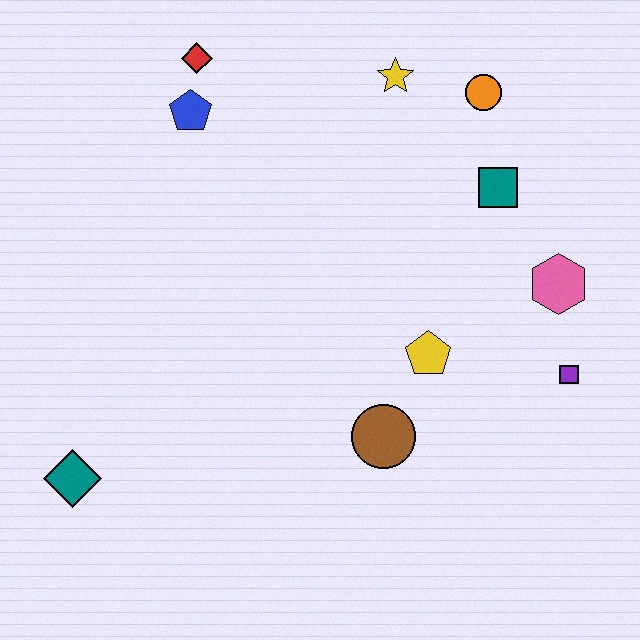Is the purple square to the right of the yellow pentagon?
Yes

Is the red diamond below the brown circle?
No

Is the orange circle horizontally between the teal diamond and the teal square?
Yes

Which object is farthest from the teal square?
The teal diamond is farthest from the teal square.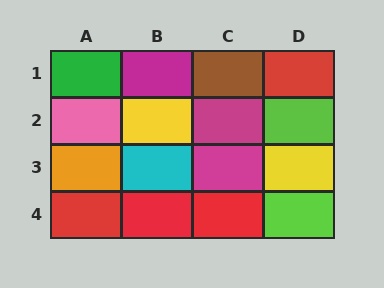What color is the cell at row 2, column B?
Yellow.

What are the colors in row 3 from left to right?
Orange, cyan, magenta, yellow.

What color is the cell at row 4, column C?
Red.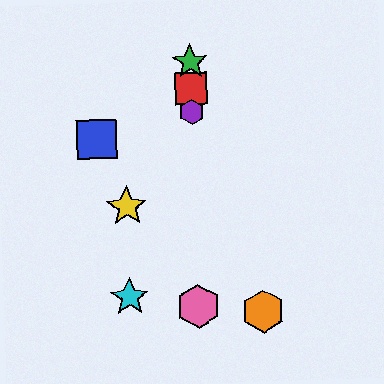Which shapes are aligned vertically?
The red square, the green star, the purple hexagon, the pink hexagon are aligned vertically.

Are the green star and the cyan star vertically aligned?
No, the green star is at x≈190 and the cyan star is at x≈130.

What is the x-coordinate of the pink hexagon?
The pink hexagon is at x≈199.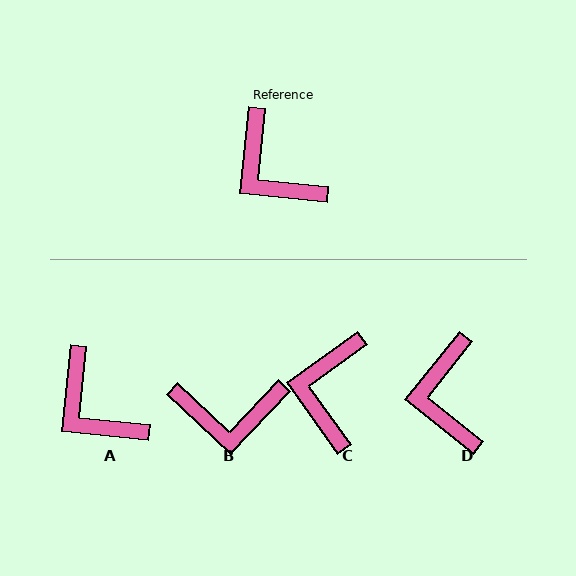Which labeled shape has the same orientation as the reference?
A.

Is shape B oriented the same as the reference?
No, it is off by about 52 degrees.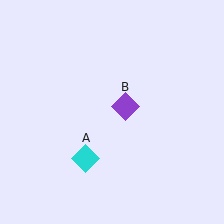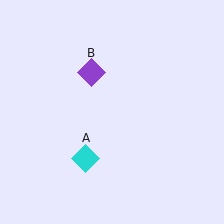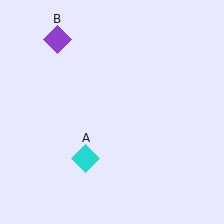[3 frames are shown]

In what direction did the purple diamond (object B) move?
The purple diamond (object B) moved up and to the left.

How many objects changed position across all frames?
1 object changed position: purple diamond (object B).